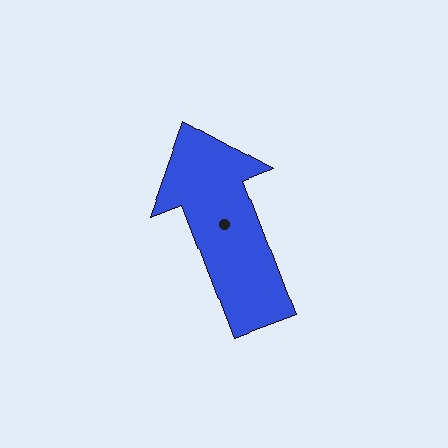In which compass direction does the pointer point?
North.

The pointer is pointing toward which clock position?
Roughly 11 o'clock.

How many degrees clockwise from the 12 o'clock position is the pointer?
Approximately 339 degrees.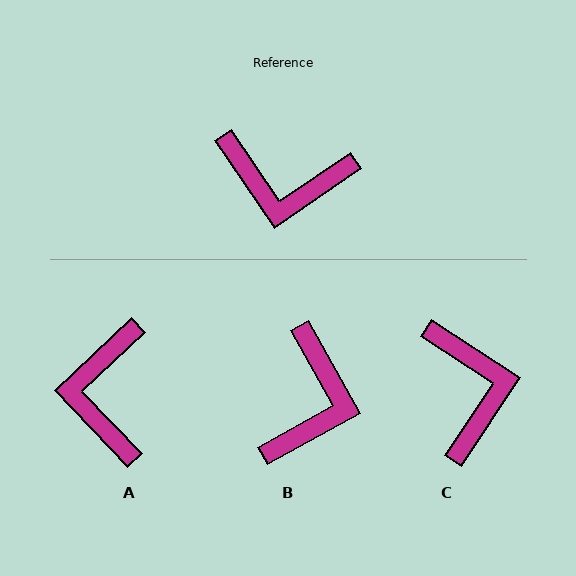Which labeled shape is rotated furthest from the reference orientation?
C, about 112 degrees away.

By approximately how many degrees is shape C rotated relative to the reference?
Approximately 112 degrees counter-clockwise.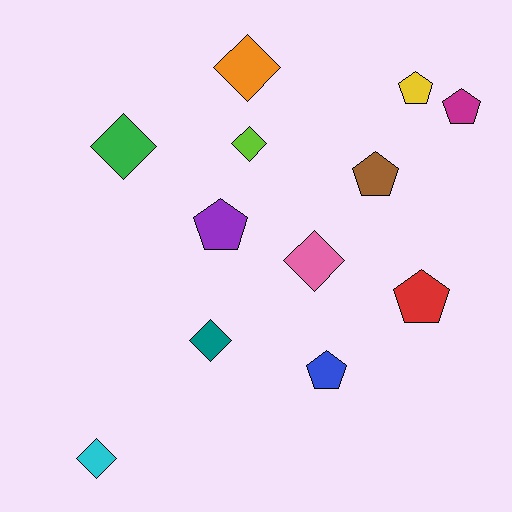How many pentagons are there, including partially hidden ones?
There are 6 pentagons.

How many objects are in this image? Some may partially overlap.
There are 12 objects.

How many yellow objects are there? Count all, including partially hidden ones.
There is 1 yellow object.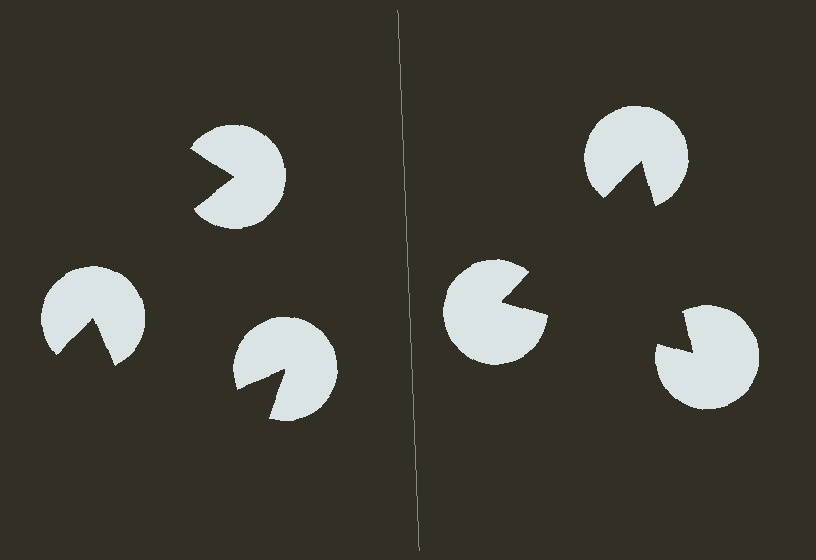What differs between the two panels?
The pac-man discs are positioned identically on both sides; only the wedge orientations differ. On the right they align to a triangle; on the left they are misaligned.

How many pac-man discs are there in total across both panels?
6 — 3 on each side.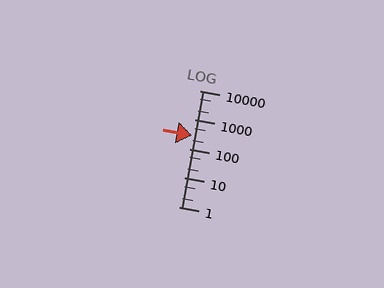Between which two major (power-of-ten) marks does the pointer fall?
The pointer is between 100 and 1000.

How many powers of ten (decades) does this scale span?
The scale spans 4 decades, from 1 to 10000.